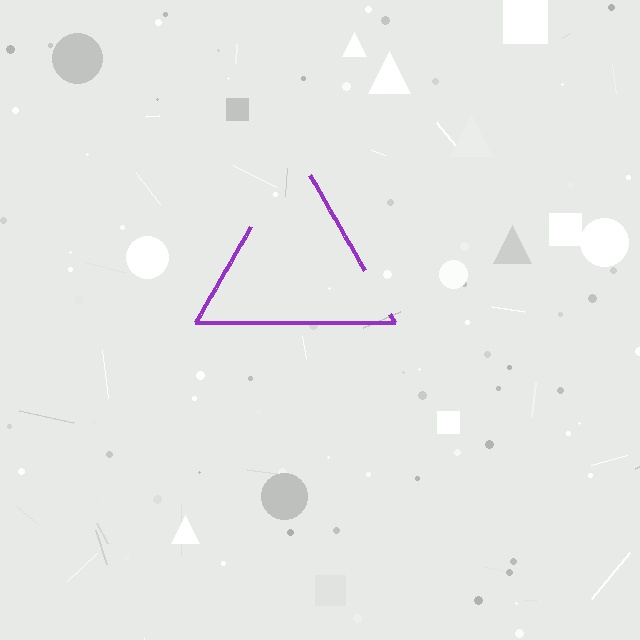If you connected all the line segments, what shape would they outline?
They would outline a triangle.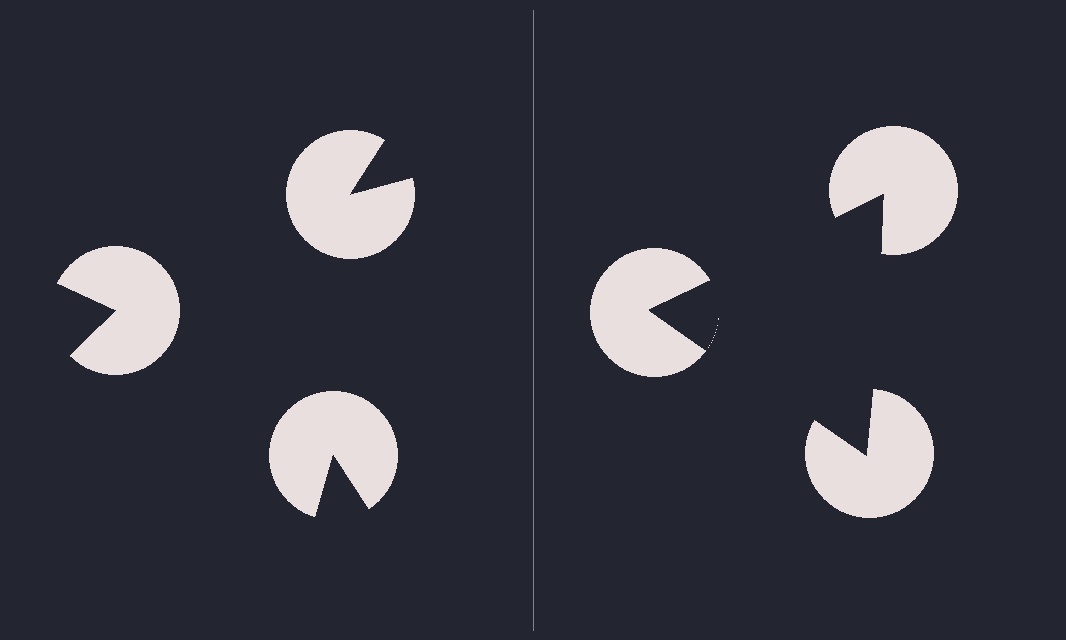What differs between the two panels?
The pac-man discs are positioned identically on both sides; only the wedge orientations differ. On the right they align to a triangle; on the left they are misaligned.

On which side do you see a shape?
An illusory triangle appears on the right side. On the left side the wedge cuts are rotated, so no coherent shape forms.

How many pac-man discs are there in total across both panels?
6 — 3 on each side.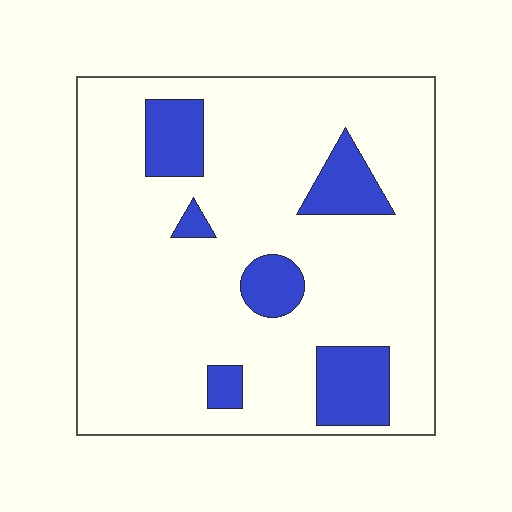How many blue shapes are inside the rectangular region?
6.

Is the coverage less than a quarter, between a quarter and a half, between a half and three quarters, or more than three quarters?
Less than a quarter.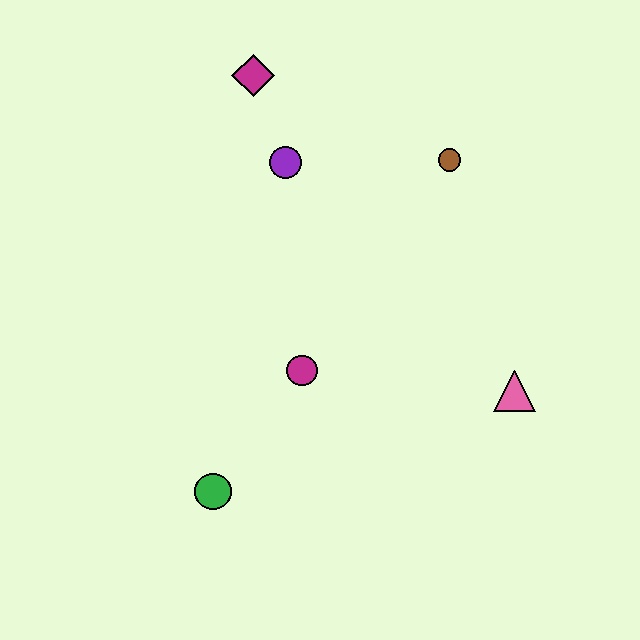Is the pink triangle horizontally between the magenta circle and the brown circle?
No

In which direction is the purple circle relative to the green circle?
The purple circle is above the green circle.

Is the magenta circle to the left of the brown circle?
Yes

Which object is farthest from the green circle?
The magenta diamond is farthest from the green circle.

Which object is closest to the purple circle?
The magenta diamond is closest to the purple circle.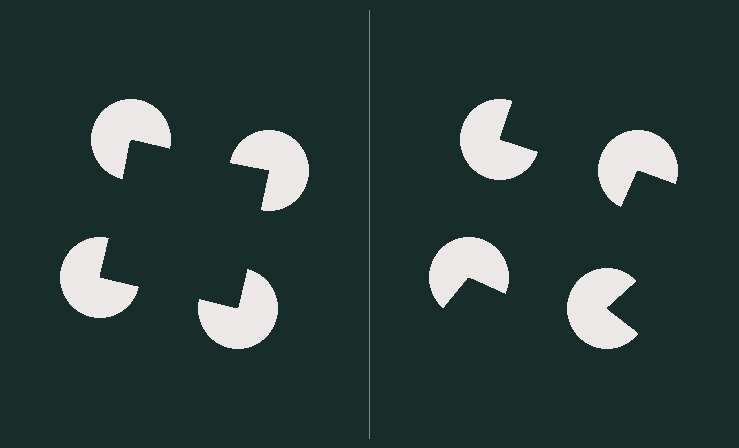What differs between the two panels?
The pac-man discs are positioned identically on both sides; only the wedge orientations differ. On the left they align to a square; on the right they are misaligned.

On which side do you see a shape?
An illusory square appears on the left side. On the right side the wedge cuts are rotated, so no coherent shape forms.